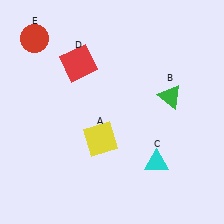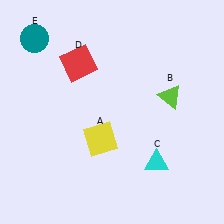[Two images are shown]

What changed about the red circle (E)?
In Image 1, E is red. In Image 2, it changed to teal.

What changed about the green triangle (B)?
In Image 1, B is green. In Image 2, it changed to lime.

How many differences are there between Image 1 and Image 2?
There are 2 differences between the two images.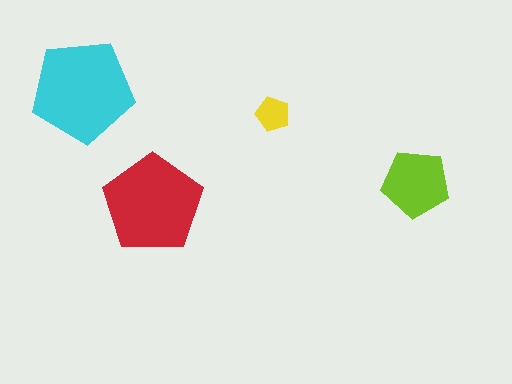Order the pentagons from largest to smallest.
the cyan one, the red one, the lime one, the yellow one.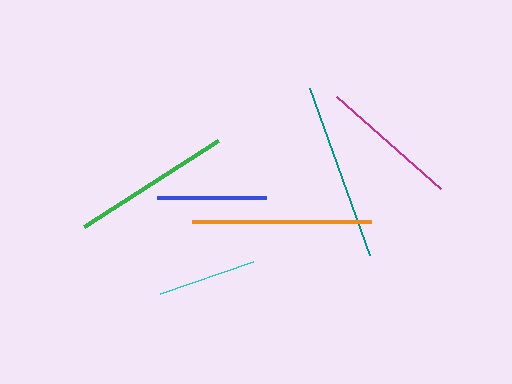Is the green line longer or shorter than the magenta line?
The green line is longer than the magenta line.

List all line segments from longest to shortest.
From longest to shortest: orange, teal, green, magenta, blue, cyan.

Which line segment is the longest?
The orange line is the longest at approximately 179 pixels.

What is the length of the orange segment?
The orange segment is approximately 179 pixels long.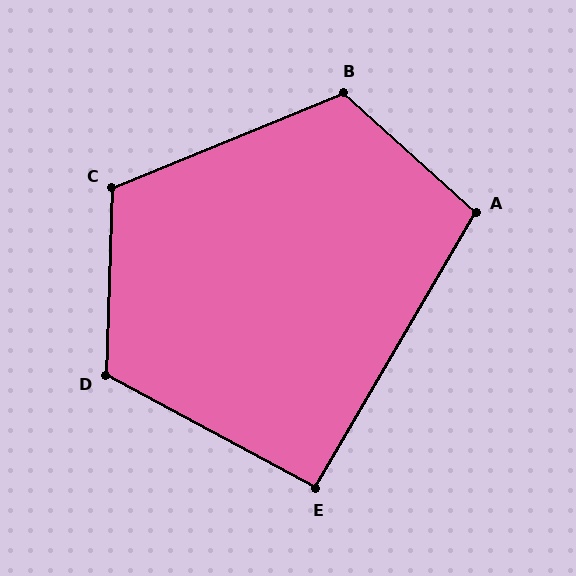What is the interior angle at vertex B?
Approximately 116 degrees (obtuse).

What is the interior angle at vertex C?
Approximately 114 degrees (obtuse).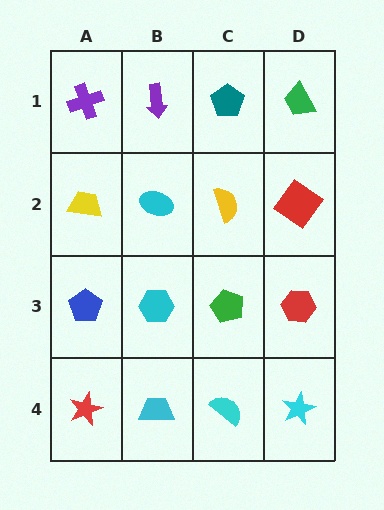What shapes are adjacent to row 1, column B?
A cyan ellipse (row 2, column B), a purple cross (row 1, column A), a teal pentagon (row 1, column C).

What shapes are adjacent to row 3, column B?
A cyan ellipse (row 2, column B), a cyan trapezoid (row 4, column B), a blue pentagon (row 3, column A), a green pentagon (row 3, column C).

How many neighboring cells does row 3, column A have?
3.